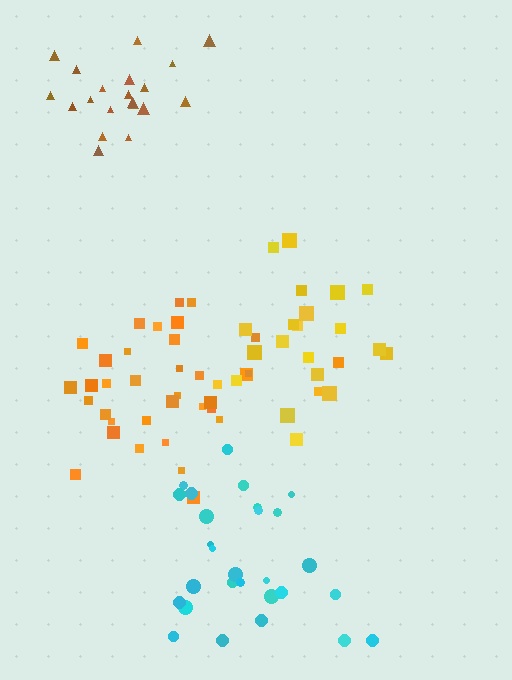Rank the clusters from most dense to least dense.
orange, cyan, brown, yellow.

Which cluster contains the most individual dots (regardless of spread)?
Orange (35).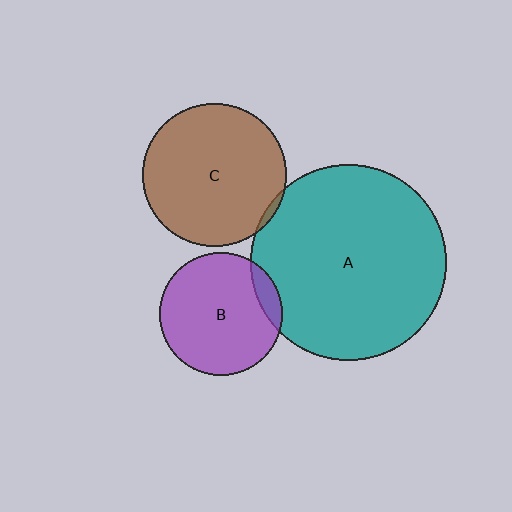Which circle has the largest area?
Circle A (teal).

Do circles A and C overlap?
Yes.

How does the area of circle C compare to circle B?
Approximately 1.4 times.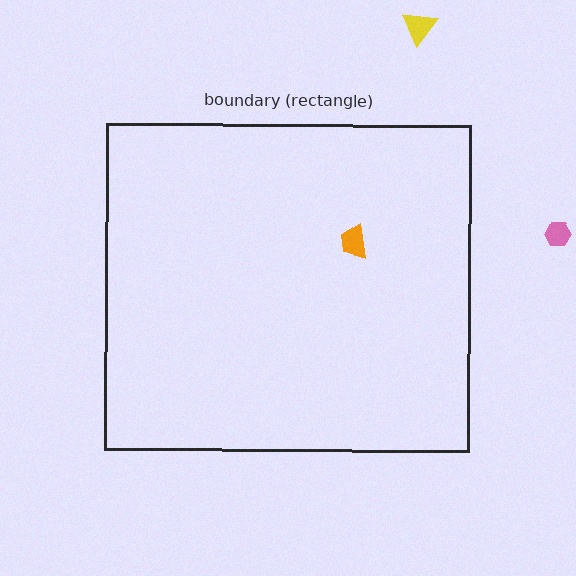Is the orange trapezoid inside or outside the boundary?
Inside.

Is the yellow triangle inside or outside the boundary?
Outside.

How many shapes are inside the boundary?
1 inside, 2 outside.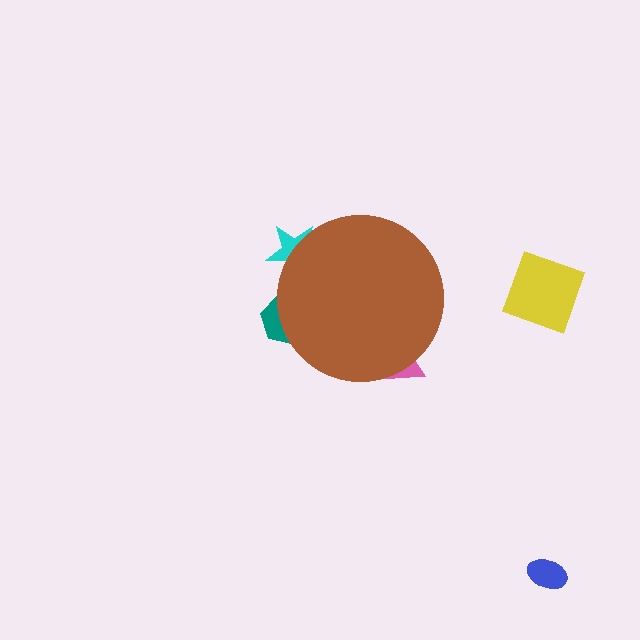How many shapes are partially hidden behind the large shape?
3 shapes are partially hidden.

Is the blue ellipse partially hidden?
No, the blue ellipse is fully visible.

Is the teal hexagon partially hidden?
Yes, the teal hexagon is partially hidden behind the brown circle.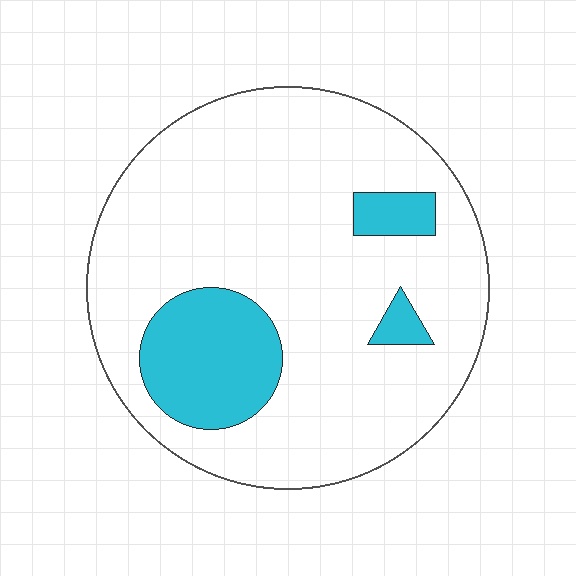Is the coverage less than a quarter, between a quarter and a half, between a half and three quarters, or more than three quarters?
Less than a quarter.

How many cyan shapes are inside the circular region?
3.